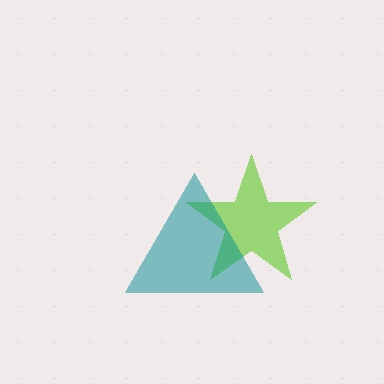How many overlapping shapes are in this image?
There are 2 overlapping shapes in the image.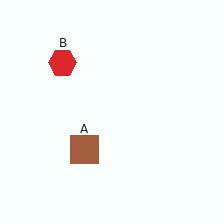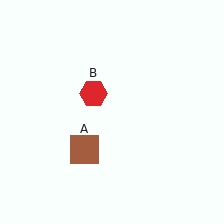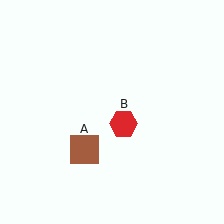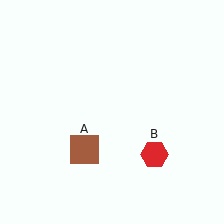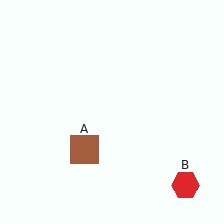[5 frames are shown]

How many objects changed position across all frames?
1 object changed position: red hexagon (object B).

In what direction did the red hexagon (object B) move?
The red hexagon (object B) moved down and to the right.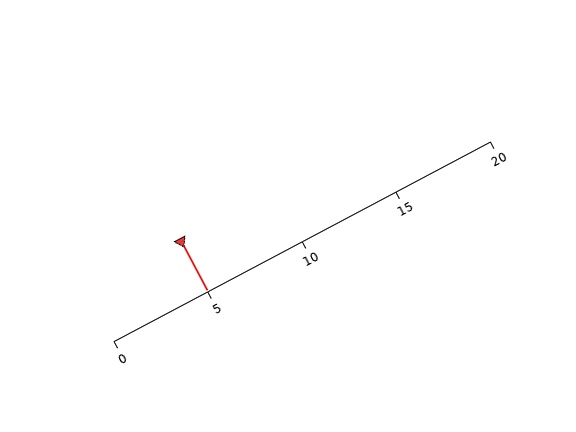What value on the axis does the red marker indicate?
The marker indicates approximately 5.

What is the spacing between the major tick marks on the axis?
The major ticks are spaced 5 apart.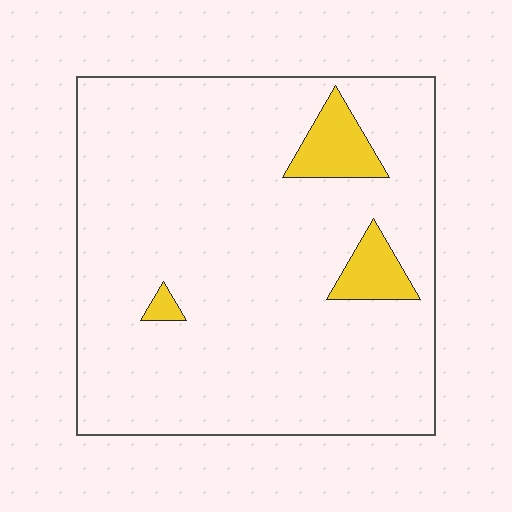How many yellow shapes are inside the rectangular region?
3.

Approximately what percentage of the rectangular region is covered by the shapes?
Approximately 10%.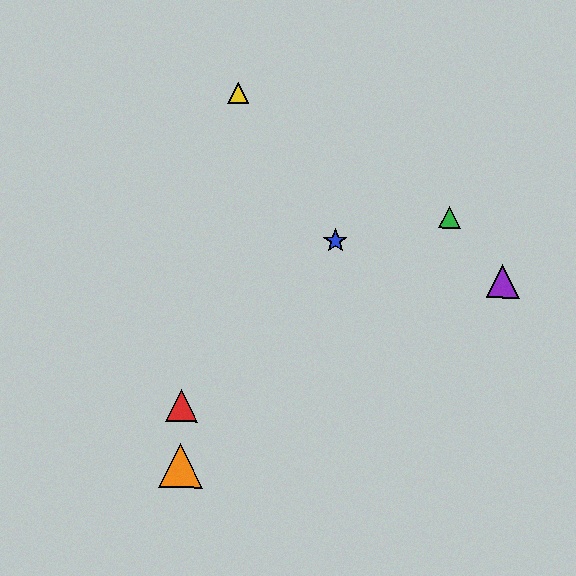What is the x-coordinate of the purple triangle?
The purple triangle is at x≈503.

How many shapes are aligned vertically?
2 shapes (the red triangle, the orange triangle) are aligned vertically.